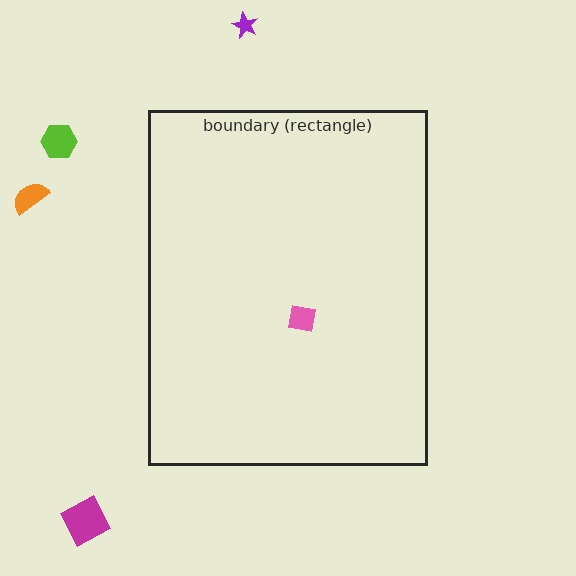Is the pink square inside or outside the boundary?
Inside.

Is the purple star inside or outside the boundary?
Outside.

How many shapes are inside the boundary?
1 inside, 4 outside.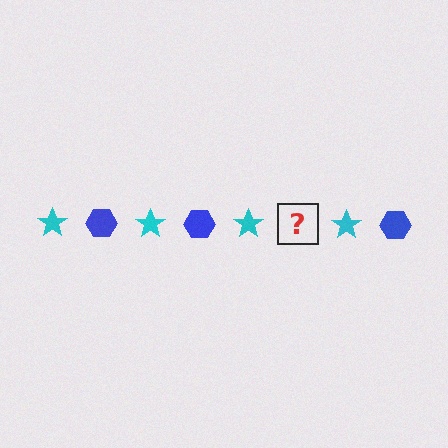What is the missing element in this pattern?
The missing element is a blue hexagon.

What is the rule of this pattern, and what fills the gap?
The rule is that the pattern alternates between cyan star and blue hexagon. The gap should be filled with a blue hexagon.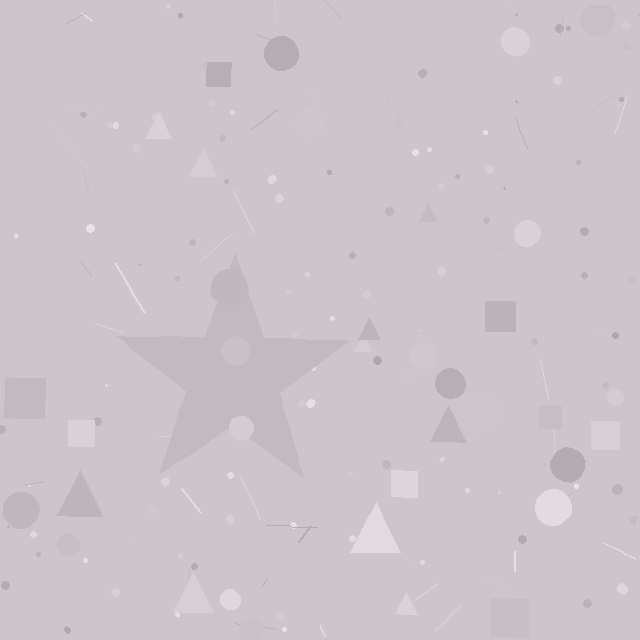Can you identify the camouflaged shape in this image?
The camouflaged shape is a star.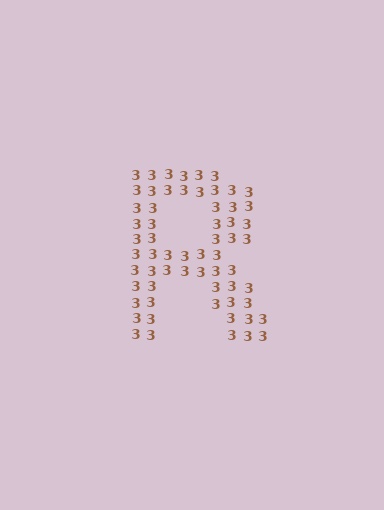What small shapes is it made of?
It is made of small digit 3's.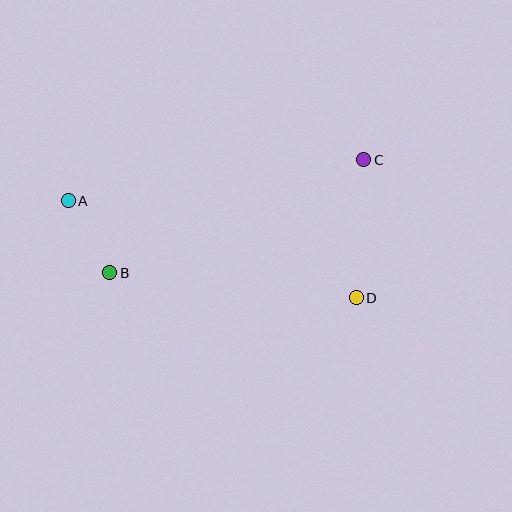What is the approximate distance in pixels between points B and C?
The distance between B and C is approximately 278 pixels.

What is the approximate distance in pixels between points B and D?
The distance between B and D is approximately 248 pixels.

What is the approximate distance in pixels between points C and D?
The distance between C and D is approximately 138 pixels.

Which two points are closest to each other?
Points A and B are closest to each other.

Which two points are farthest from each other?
Points A and D are farthest from each other.